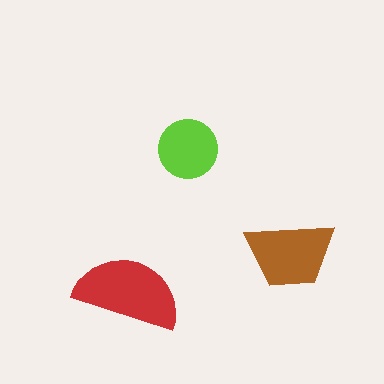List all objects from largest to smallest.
The red semicircle, the brown trapezoid, the lime circle.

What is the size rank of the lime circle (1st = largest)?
3rd.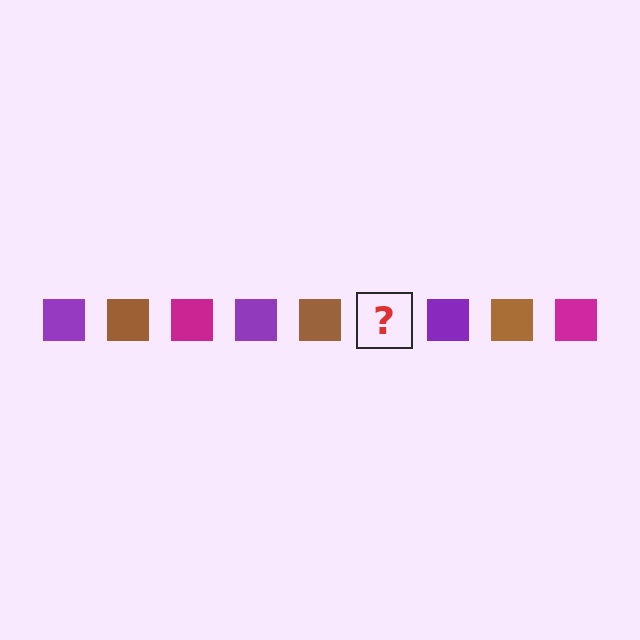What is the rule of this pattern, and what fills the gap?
The rule is that the pattern cycles through purple, brown, magenta squares. The gap should be filled with a magenta square.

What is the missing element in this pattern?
The missing element is a magenta square.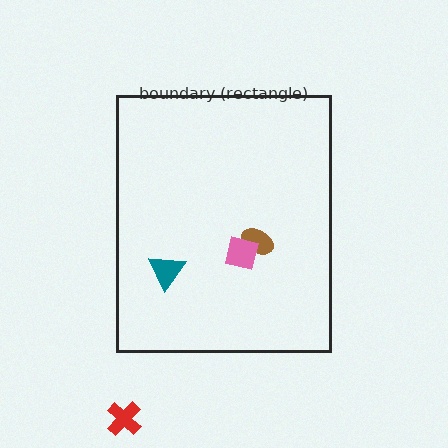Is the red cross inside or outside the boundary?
Outside.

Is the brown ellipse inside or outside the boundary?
Inside.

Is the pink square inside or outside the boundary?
Inside.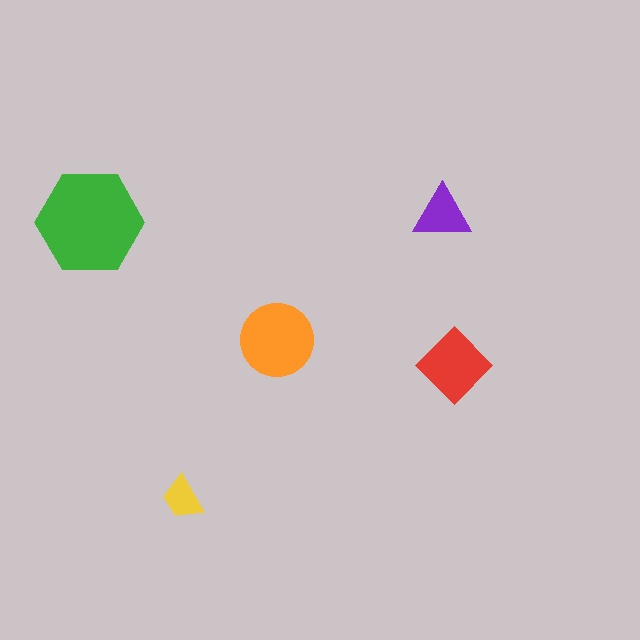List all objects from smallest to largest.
The yellow trapezoid, the purple triangle, the red diamond, the orange circle, the green hexagon.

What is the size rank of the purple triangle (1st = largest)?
4th.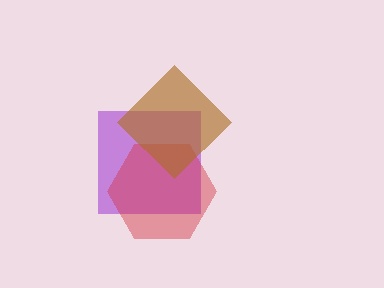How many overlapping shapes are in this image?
There are 3 overlapping shapes in the image.